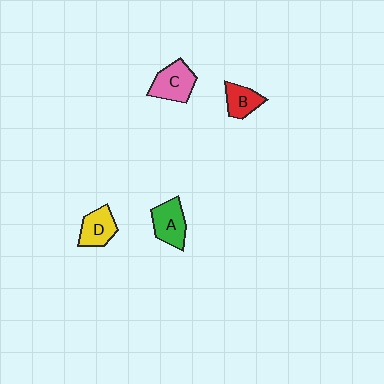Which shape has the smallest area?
Shape B (red).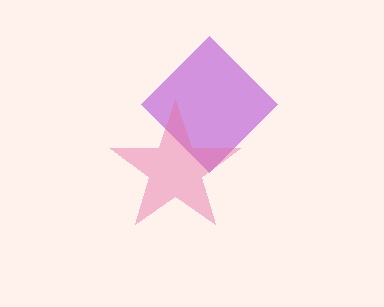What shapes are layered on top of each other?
The layered shapes are: a purple diamond, a pink star.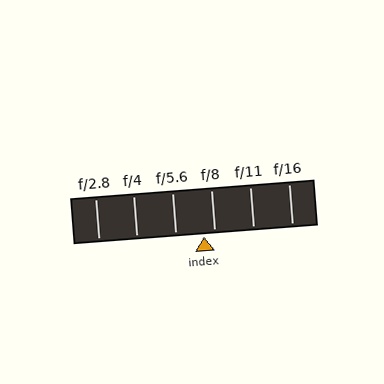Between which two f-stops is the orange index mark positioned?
The index mark is between f/5.6 and f/8.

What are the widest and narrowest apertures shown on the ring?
The widest aperture shown is f/2.8 and the narrowest is f/16.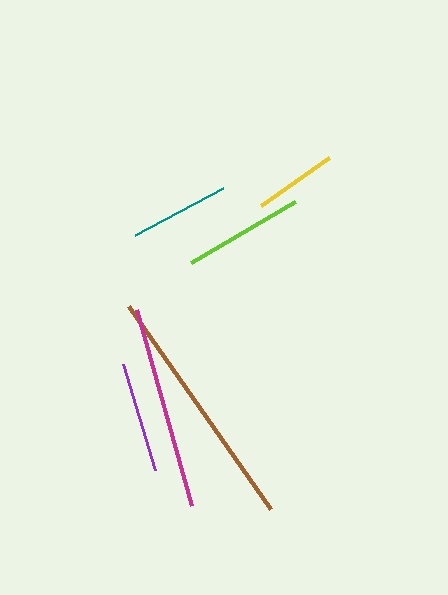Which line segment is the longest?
The brown line is the longest at approximately 248 pixels.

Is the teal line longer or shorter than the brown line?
The brown line is longer than the teal line.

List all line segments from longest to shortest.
From longest to shortest: brown, magenta, lime, purple, teal, yellow.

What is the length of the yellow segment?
The yellow segment is approximately 84 pixels long.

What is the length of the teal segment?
The teal segment is approximately 100 pixels long.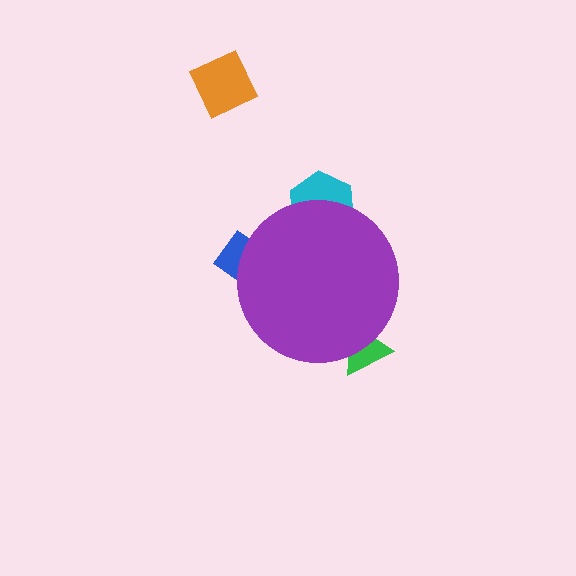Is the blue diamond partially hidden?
Yes, the blue diamond is partially hidden behind the purple circle.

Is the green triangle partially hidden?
Yes, the green triangle is partially hidden behind the purple circle.